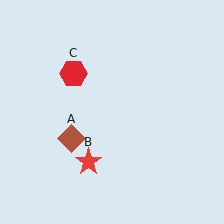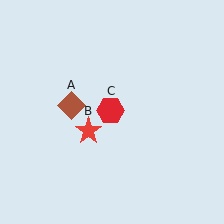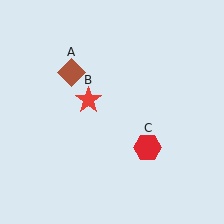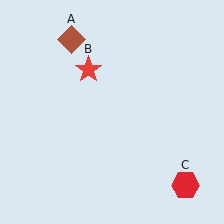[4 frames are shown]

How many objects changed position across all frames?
3 objects changed position: brown diamond (object A), red star (object B), red hexagon (object C).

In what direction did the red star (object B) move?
The red star (object B) moved up.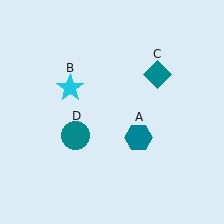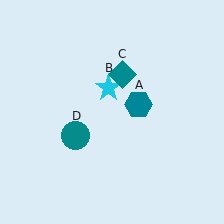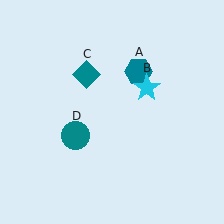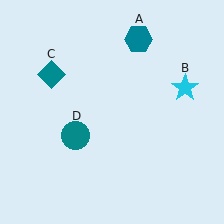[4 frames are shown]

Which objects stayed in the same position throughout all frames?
Teal circle (object D) remained stationary.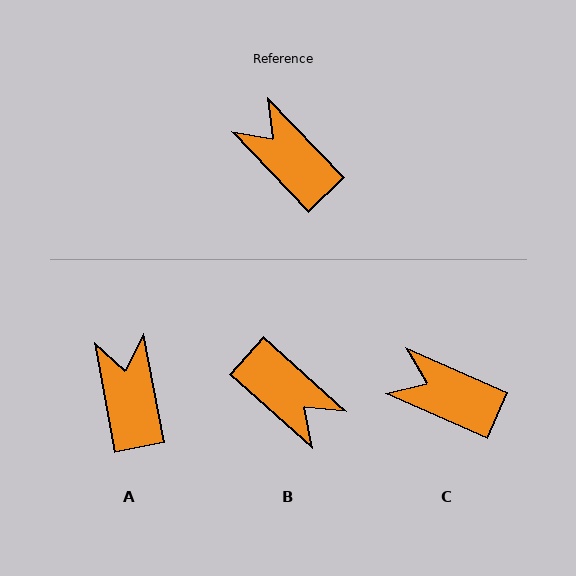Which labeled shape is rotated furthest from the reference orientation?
B, about 175 degrees away.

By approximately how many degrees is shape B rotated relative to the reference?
Approximately 175 degrees clockwise.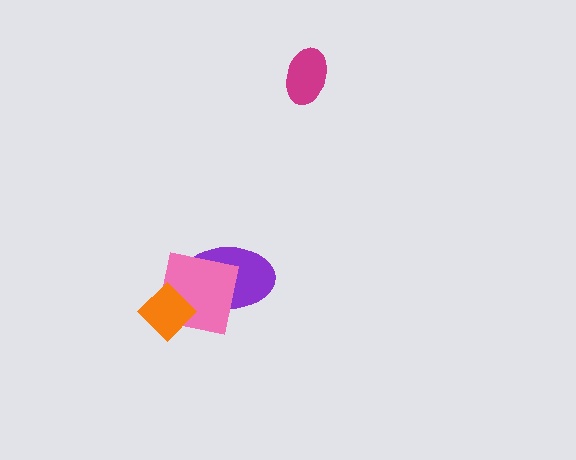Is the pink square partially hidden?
Yes, it is partially covered by another shape.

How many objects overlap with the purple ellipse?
1 object overlaps with the purple ellipse.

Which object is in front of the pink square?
The orange diamond is in front of the pink square.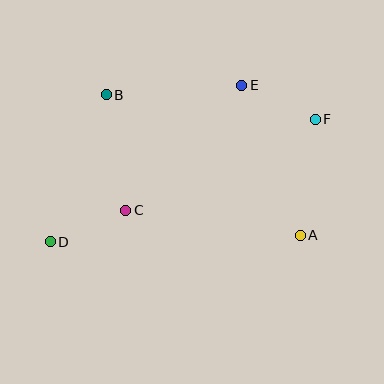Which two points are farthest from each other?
Points D and F are farthest from each other.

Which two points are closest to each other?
Points E and F are closest to each other.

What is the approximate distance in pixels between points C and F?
The distance between C and F is approximately 210 pixels.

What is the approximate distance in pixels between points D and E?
The distance between D and E is approximately 247 pixels.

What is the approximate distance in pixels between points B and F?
The distance between B and F is approximately 211 pixels.